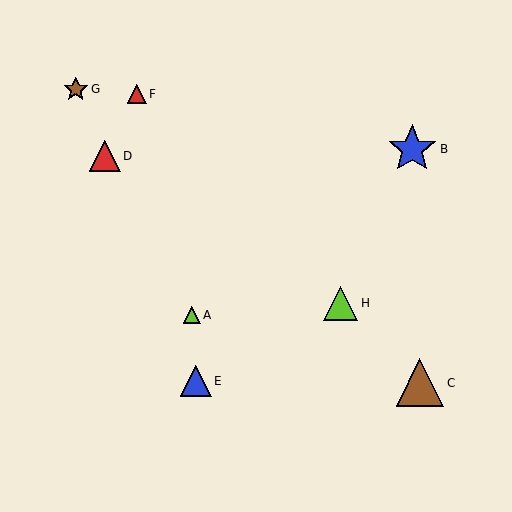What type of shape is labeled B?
Shape B is a blue star.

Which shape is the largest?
The blue star (labeled B) is the largest.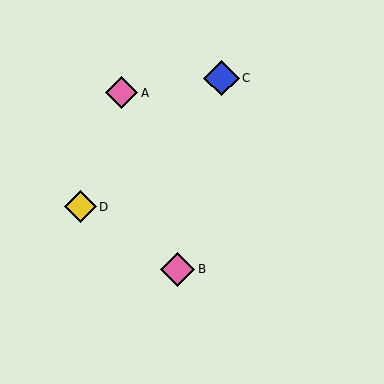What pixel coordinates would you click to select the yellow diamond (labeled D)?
Click at (80, 207) to select the yellow diamond D.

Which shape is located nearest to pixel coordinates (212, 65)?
The blue diamond (labeled C) at (221, 78) is nearest to that location.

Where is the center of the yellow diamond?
The center of the yellow diamond is at (80, 207).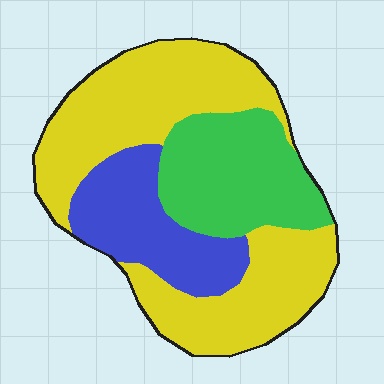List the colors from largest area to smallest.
From largest to smallest: yellow, green, blue.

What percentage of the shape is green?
Green covers 25% of the shape.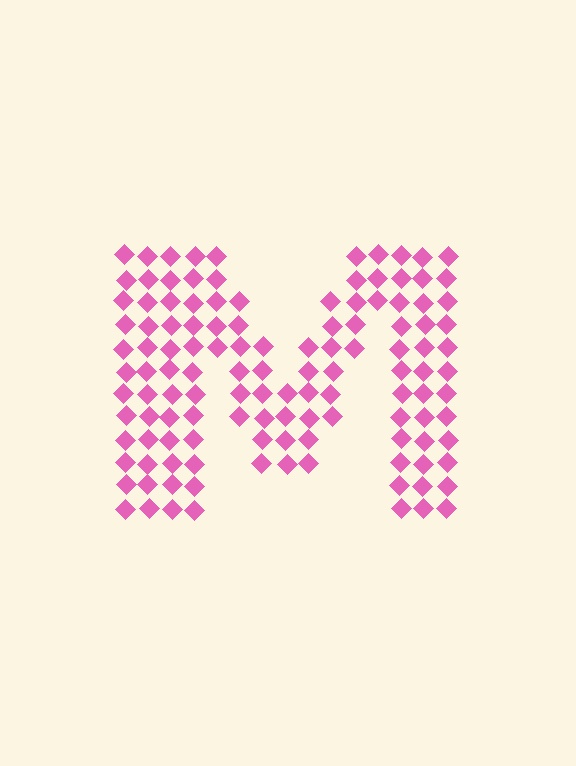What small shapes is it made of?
It is made of small diamonds.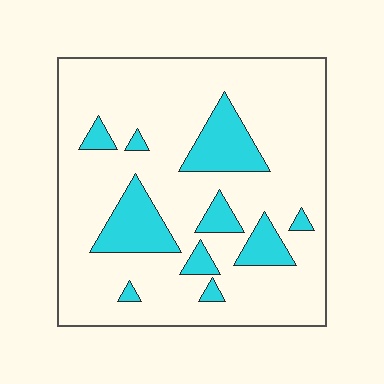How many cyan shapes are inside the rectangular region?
10.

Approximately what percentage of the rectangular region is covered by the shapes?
Approximately 20%.